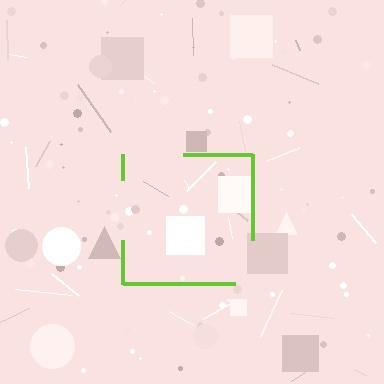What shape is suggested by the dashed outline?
The dashed outline suggests a square.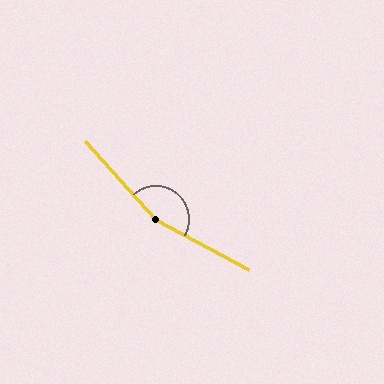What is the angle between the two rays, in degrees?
Approximately 161 degrees.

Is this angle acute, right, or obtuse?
It is obtuse.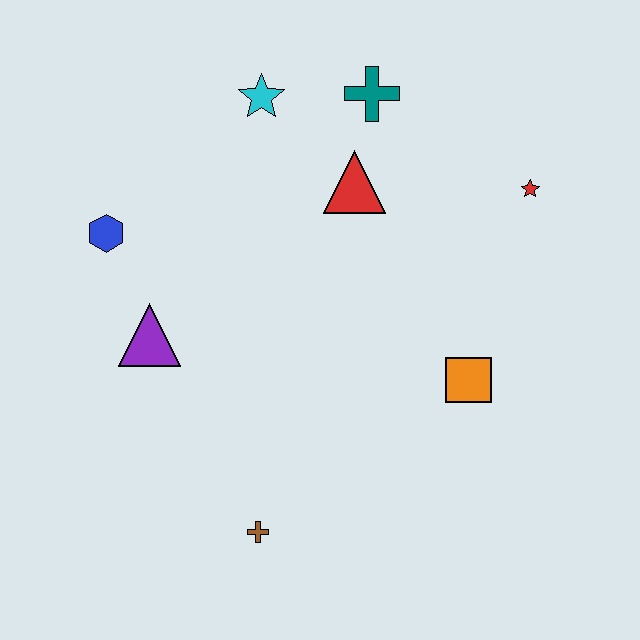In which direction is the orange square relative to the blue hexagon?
The orange square is to the right of the blue hexagon.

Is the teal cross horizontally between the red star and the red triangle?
Yes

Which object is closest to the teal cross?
The red triangle is closest to the teal cross.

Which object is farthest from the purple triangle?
The red star is farthest from the purple triangle.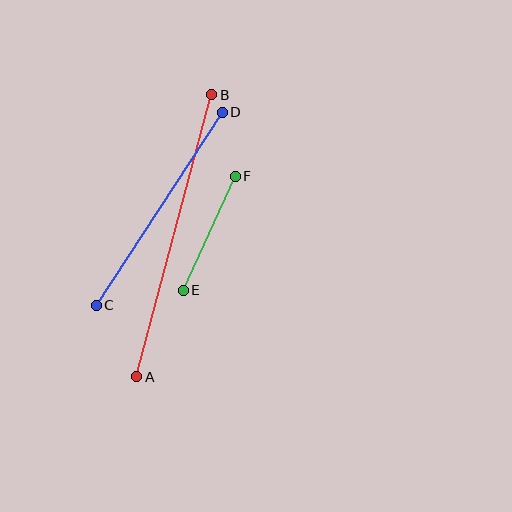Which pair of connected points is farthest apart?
Points A and B are farthest apart.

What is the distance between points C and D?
The distance is approximately 230 pixels.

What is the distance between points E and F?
The distance is approximately 125 pixels.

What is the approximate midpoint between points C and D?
The midpoint is at approximately (159, 209) pixels.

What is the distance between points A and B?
The distance is approximately 292 pixels.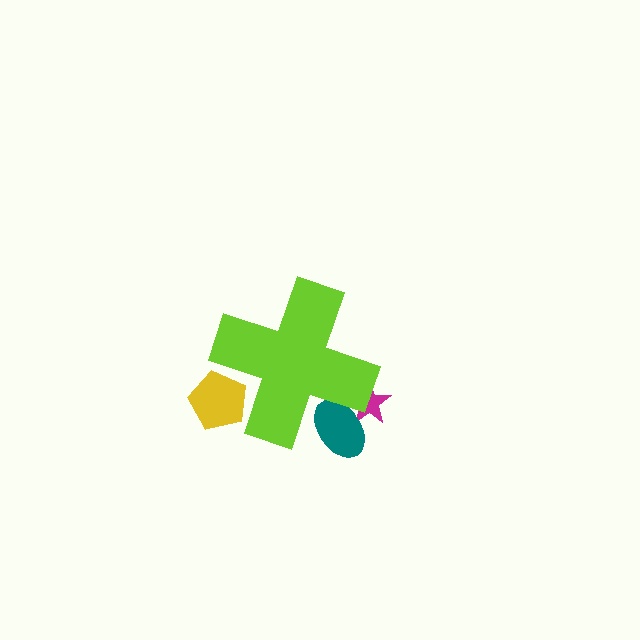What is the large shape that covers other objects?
A lime cross.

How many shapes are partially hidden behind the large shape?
3 shapes are partially hidden.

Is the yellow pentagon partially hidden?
Yes, the yellow pentagon is partially hidden behind the lime cross.